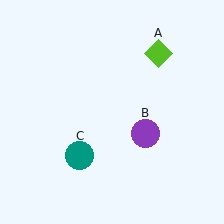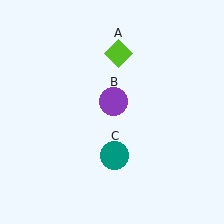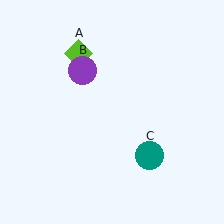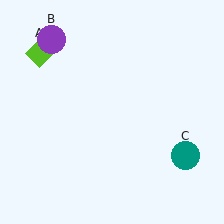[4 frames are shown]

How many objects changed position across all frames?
3 objects changed position: lime diamond (object A), purple circle (object B), teal circle (object C).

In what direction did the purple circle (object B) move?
The purple circle (object B) moved up and to the left.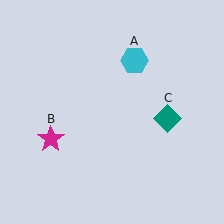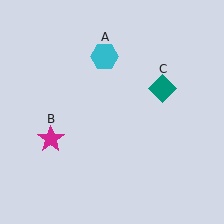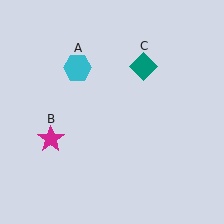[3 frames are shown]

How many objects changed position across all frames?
2 objects changed position: cyan hexagon (object A), teal diamond (object C).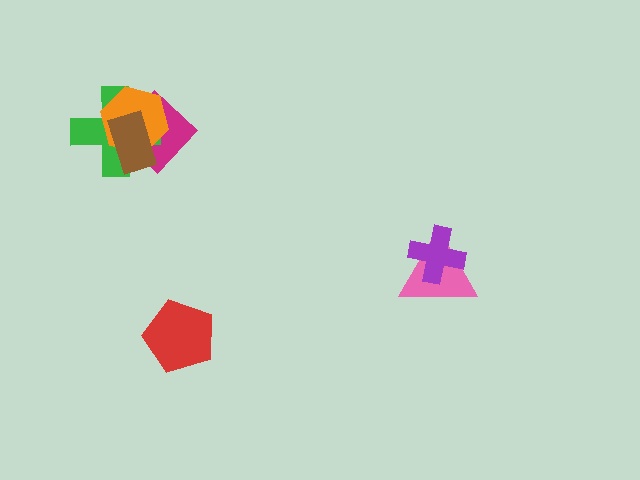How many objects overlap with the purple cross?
1 object overlaps with the purple cross.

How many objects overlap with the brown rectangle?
3 objects overlap with the brown rectangle.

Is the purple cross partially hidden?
No, no other shape covers it.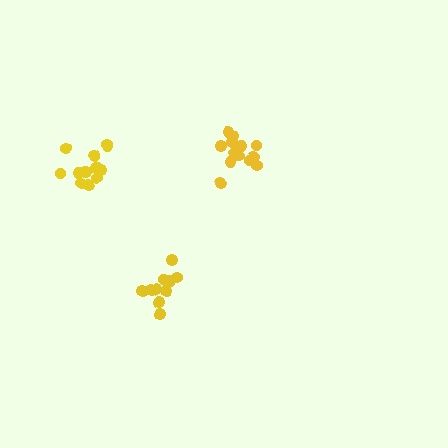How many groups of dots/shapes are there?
There are 3 groups.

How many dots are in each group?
Group 1: 13 dots, Group 2: 11 dots, Group 3: 14 dots (38 total).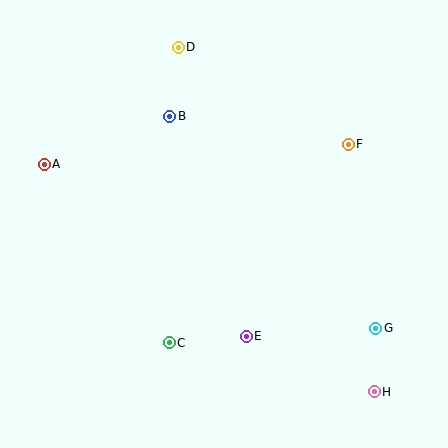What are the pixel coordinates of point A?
Point A is at (44, 164).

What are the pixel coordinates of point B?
Point B is at (170, 116).